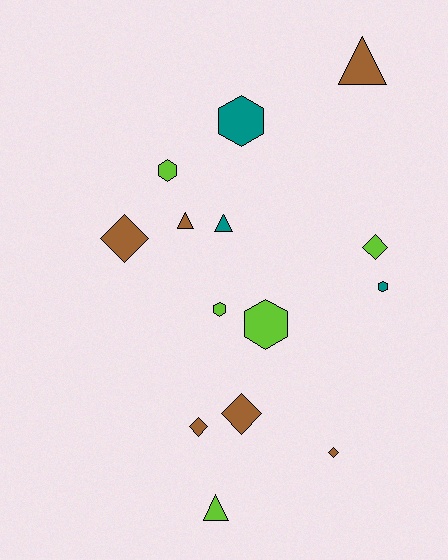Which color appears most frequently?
Brown, with 6 objects.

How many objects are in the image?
There are 14 objects.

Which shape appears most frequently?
Hexagon, with 5 objects.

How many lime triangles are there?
There is 1 lime triangle.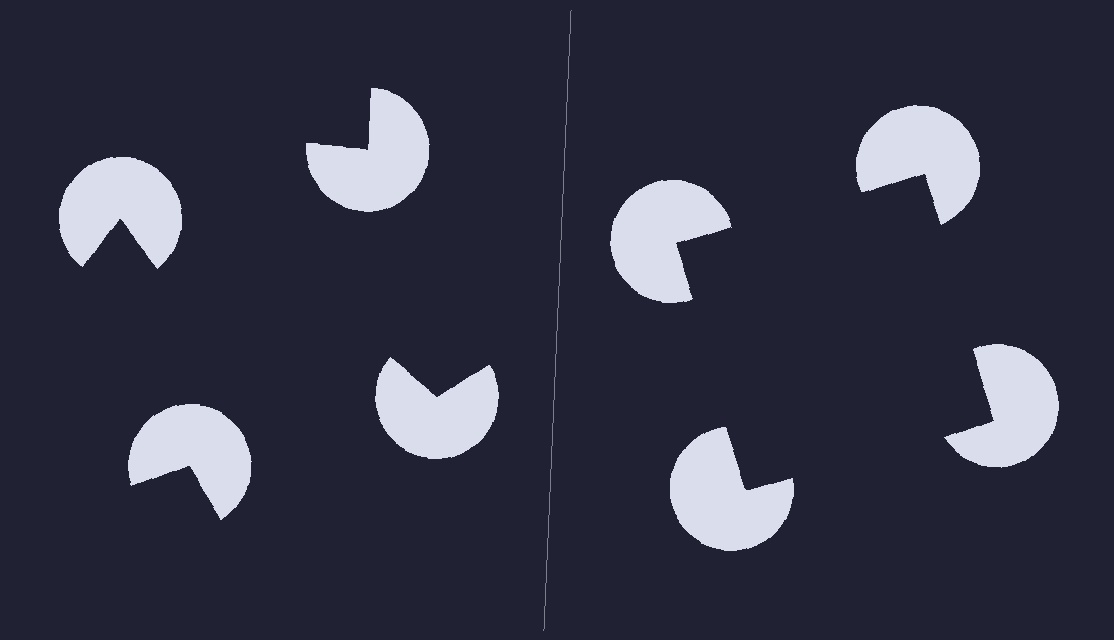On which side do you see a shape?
An illusory square appears on the right side. On the left side the wedge cuts are rotated, so no coherent shape forms.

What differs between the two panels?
The pac-man discs are positioned identically on both sides; only the wedge orientations differ. On the right they align to a square; on the left they are misaligned.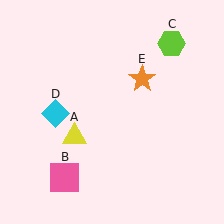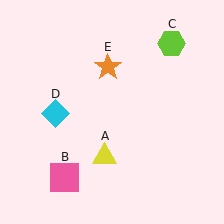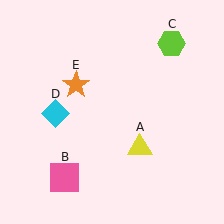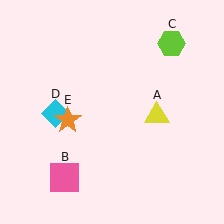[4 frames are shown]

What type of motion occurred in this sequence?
The yellow triangle (object A), orange star (object E) rotated counterclockwise around the center of the scene.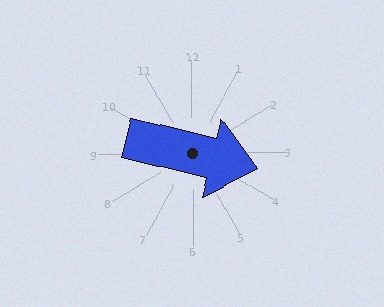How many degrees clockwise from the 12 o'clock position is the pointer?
Approximately 104 degrees.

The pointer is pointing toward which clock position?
Roughly 3 o'clock.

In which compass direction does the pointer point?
East.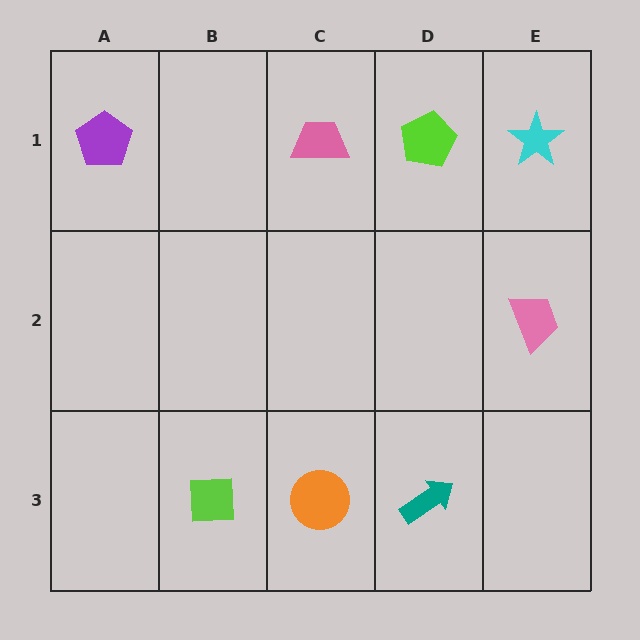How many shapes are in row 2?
1 shape.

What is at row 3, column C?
An orange circle.